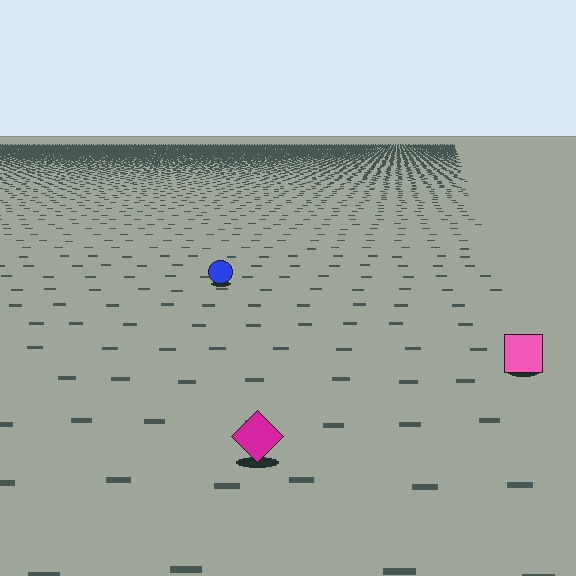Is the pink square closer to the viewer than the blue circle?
Yes. The pink square is closer — you can tell from the texture gradient: the ground texture is coarser near it.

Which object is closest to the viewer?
The magenta diamond is closest. The texture marks near it are larger and more spread out.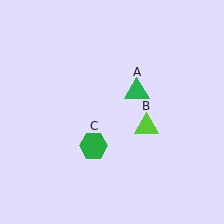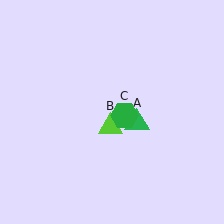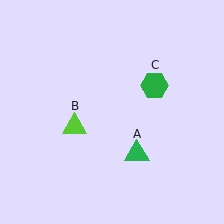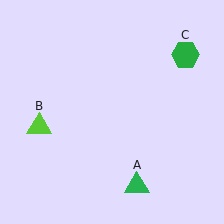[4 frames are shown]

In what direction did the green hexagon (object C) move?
The green hexagon (object C) moved up and to the right.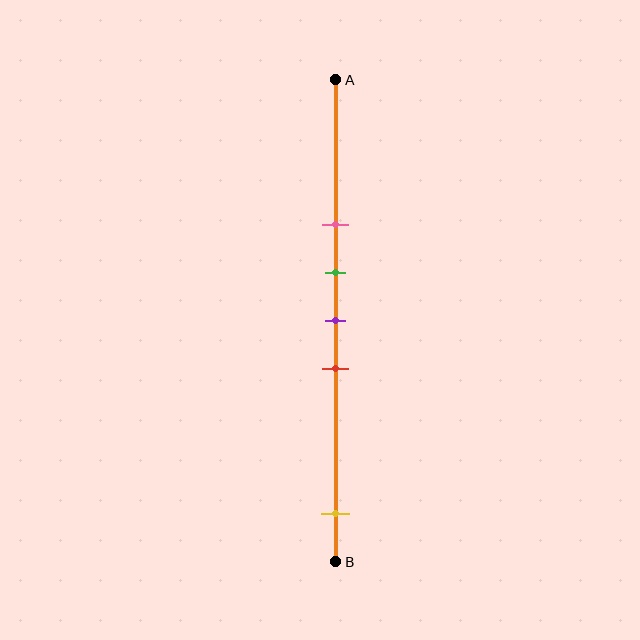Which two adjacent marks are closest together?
The green and purple marks are the closest adjacent pair.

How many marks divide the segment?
There are 5 marks dividing the segment.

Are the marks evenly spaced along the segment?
No, the marks are not evenly spaced.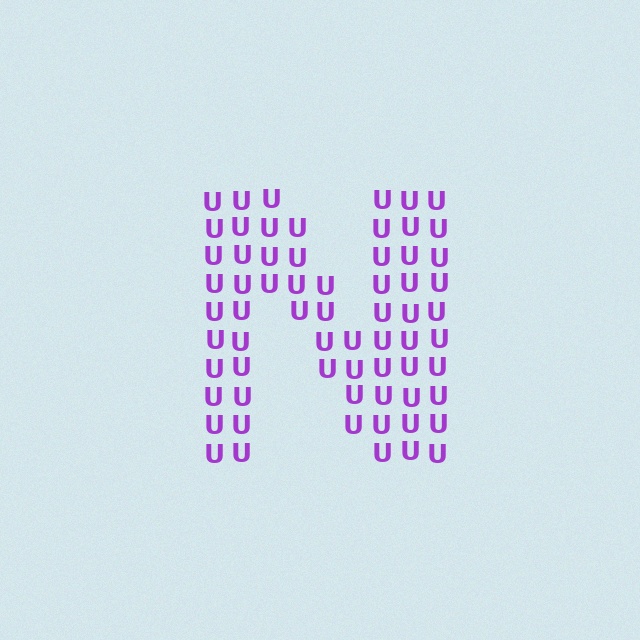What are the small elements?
The small elements are letter U's.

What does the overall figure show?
The overall figure shows the letter N.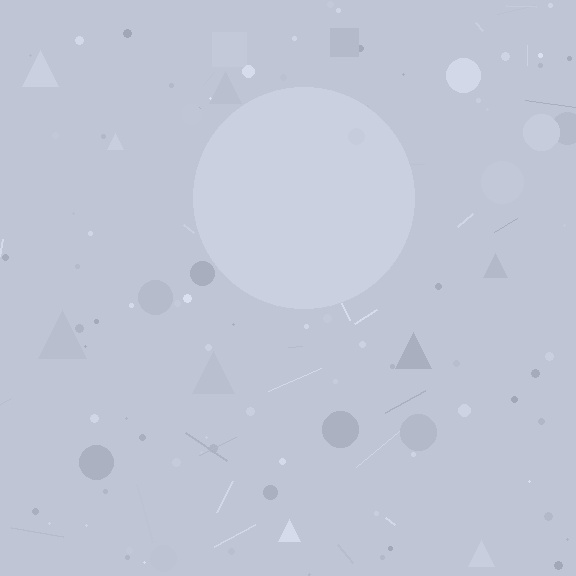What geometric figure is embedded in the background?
A circle is embedded in the background.